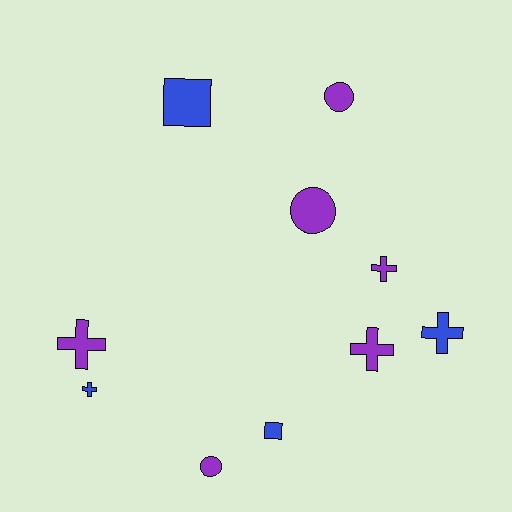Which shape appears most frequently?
Cross, with 5 objects.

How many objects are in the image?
There are 10 objects.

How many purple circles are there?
There are 3 purple circles.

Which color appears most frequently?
Purple, with 6 objects.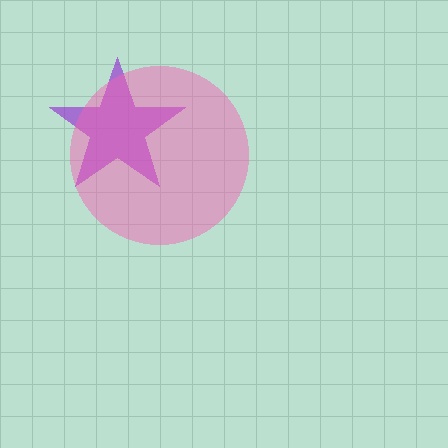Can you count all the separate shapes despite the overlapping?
Yes, there are 2 separate shapes.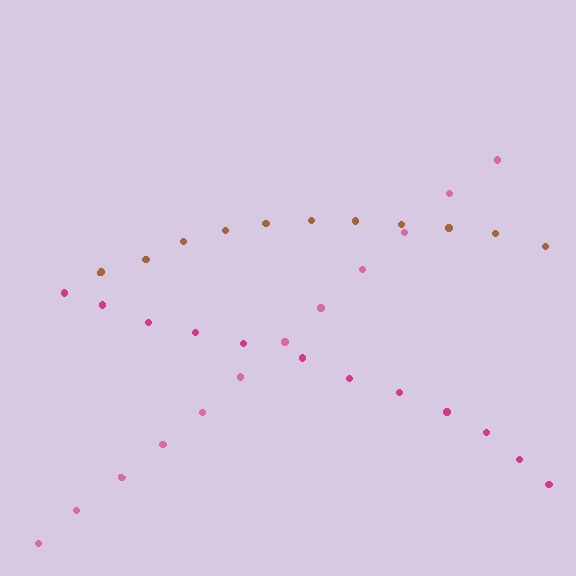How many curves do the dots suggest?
There are 3 distinct paths.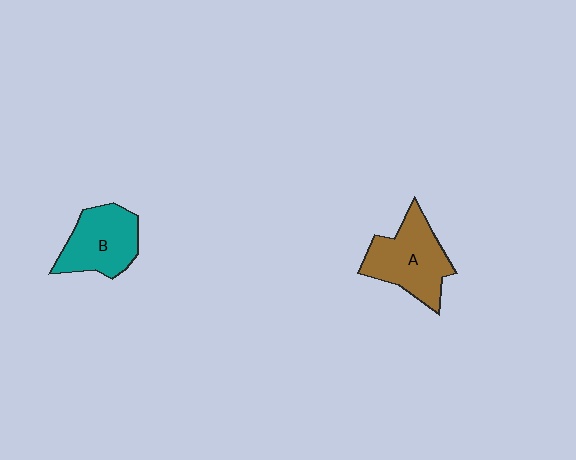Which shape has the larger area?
Shape A (brown).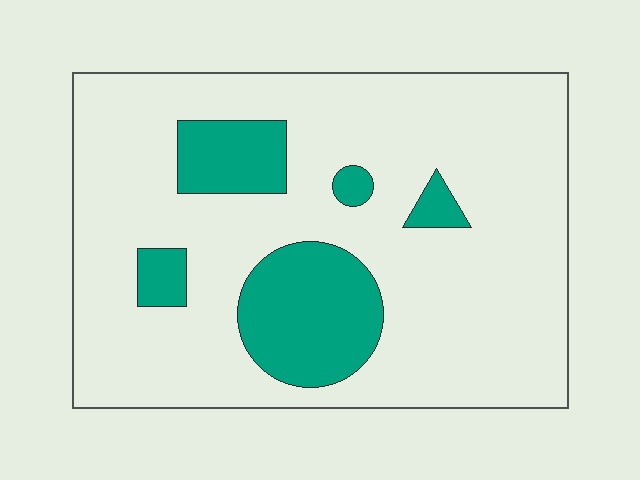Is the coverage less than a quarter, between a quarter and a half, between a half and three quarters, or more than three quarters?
Less than a quarter.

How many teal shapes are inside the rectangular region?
5.